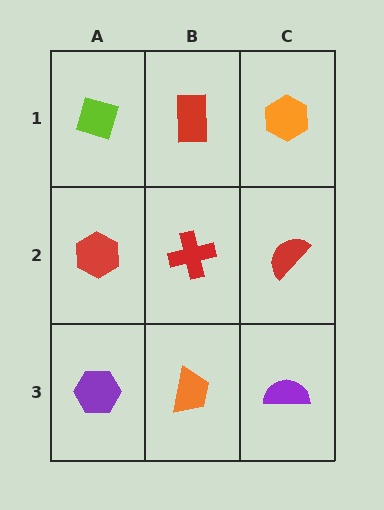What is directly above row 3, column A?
A red hexagon.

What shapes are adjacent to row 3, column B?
A red cross (row 2, column B), a purple hexagon (row 3, column A), a purple semicircle (row 3, column C).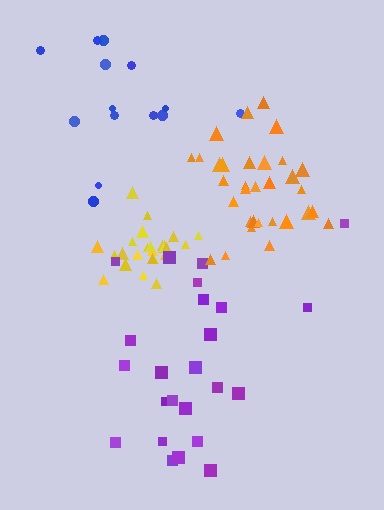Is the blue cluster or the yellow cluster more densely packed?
Yellow.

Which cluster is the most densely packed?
Yellow.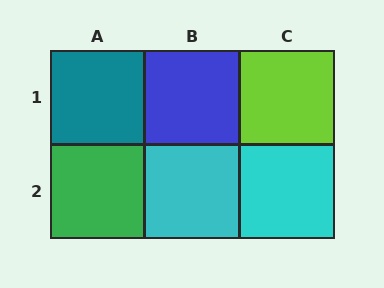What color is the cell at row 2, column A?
Green.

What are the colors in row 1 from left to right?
Teal, blue, lime.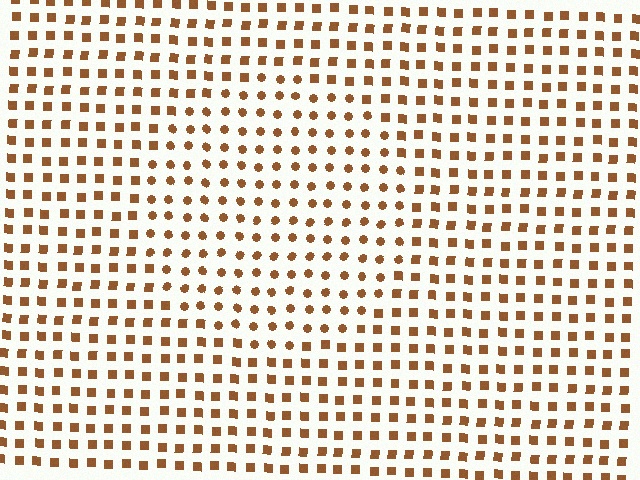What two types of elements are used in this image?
The image uses circles inside the circle region and squares outside it.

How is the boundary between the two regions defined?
The boundary is defined by a change in element shape: circles inside vs. squares outside. All elements share the same color and spacing.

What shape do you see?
I see a circle.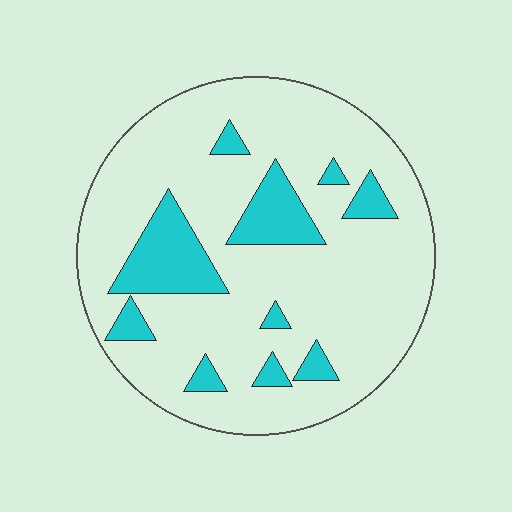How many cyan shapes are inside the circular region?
10.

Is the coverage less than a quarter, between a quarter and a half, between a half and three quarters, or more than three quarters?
Less than a quarter.